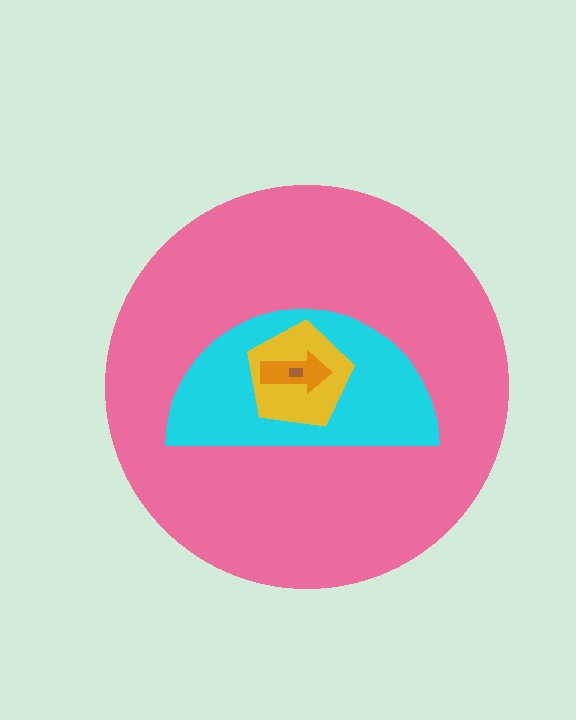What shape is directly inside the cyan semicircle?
The yellow pentagon.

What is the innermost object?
The brown rectangle.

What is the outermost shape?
The pink circle.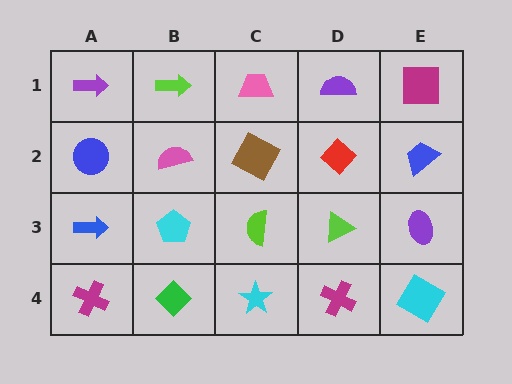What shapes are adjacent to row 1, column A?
A blue circle (row 2, column A), a lime arrow (row 1, column B).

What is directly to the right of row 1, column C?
A purple semicircle.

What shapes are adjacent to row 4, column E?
A purple ellipse (row 3, column E), a magenta cross (row 4, column D).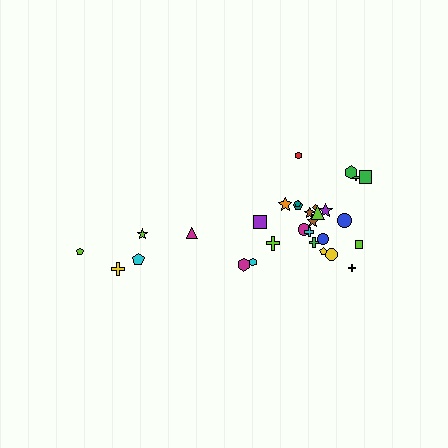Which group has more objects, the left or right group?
The right group.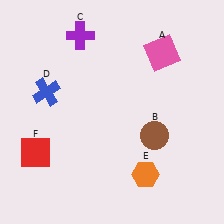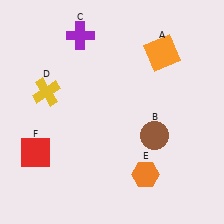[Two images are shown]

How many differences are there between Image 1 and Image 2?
There are 2 differences between the two images.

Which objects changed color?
A changed from pink to orange. D changed from blue to yellow.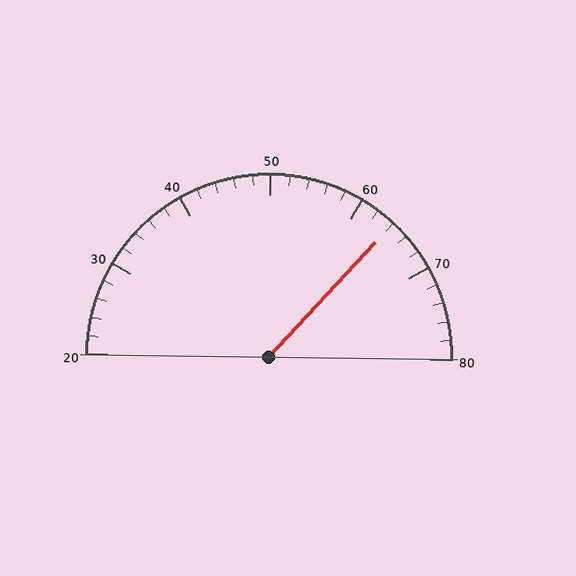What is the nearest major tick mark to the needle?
The nearest major tick mark is 60.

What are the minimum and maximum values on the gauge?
The gauge ranges from 20 to 80.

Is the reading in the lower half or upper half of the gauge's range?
The reading is in the upper half of the range (20 to 80).